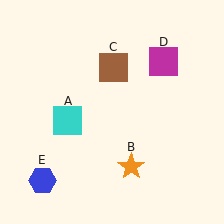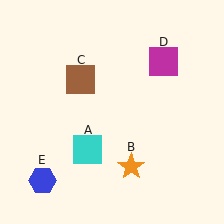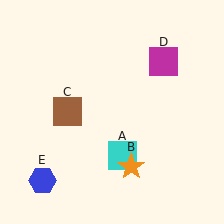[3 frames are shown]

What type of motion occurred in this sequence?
The cyan square (object A), brown square (object C) rotated counterclockwise around the center of the scene.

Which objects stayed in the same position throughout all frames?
Orange star (object B) and magenta square (object D) and blue hexagon (object E) remained stationary.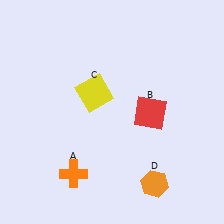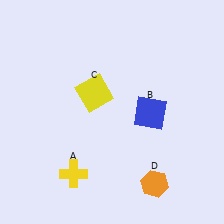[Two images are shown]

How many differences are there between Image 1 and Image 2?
There are 2 differences between the two images.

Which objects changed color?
A changed from orange to yellow. B changed from red to blue.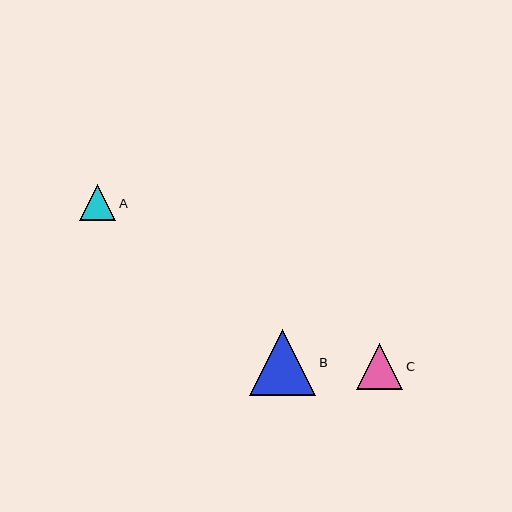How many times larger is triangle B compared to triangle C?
Triangle B is approximately 1.4 times the size of triangle C.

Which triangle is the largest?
Triangle B is the largest with a size of approximately 66 pixels.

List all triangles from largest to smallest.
From largest to smallest: B, C, A.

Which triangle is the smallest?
Triangle A is the smallest with a size of approximately 36 pixels.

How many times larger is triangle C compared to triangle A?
Triangle C is approximately 1.3 times the size of triangle A.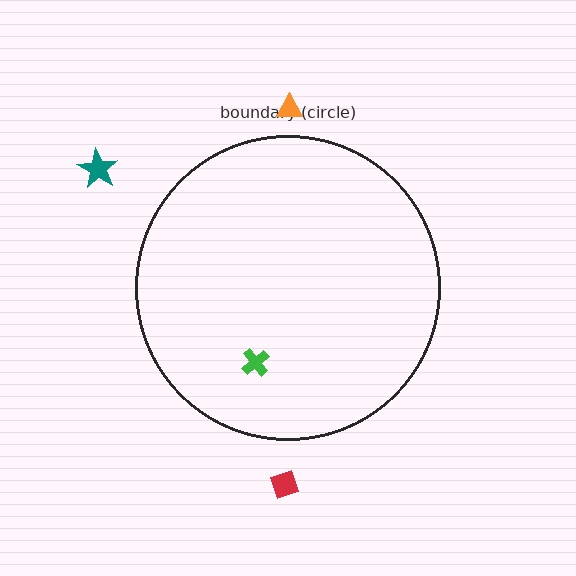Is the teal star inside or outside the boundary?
Outside.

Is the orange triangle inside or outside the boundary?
Outside.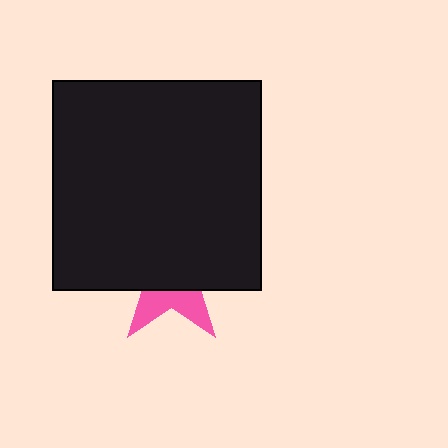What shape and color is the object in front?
The object in front is a black square.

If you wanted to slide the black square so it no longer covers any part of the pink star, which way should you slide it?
Slide it up — that is the most direct way to separate the two shapes.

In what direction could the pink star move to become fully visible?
The pink star could move down. That would shift it out from behind the black square entirely.